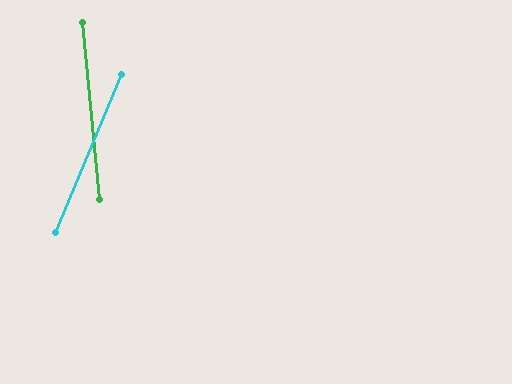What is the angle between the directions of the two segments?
Approximately 28 degrees.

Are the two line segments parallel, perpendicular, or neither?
Neither parallel nor perpendicular — they differ by about 28°.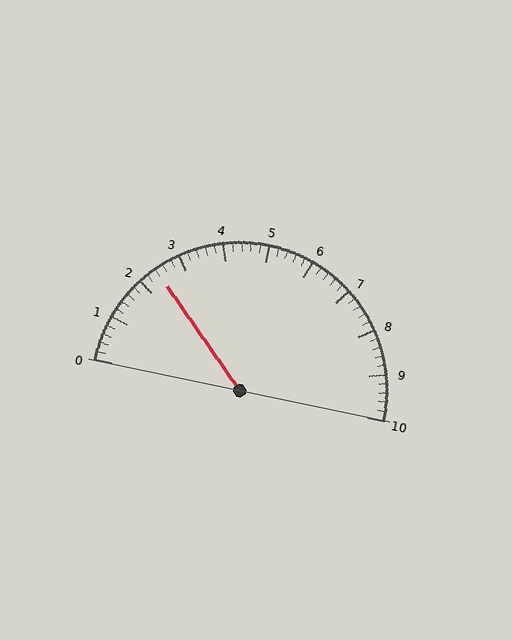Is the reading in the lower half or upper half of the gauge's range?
The reading is in the lower half of the range (0 to 10).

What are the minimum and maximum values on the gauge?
The gauge ranges from 0 to 10.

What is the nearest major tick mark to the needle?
The nearest major tick mark is 2.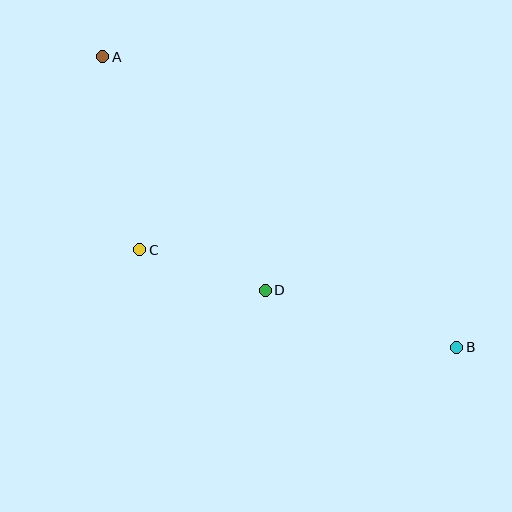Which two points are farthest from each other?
Points A and B are farthest from each other.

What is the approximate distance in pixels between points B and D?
The distance between B and D is approximately 200 pixels.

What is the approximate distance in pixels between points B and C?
The distance between B and C is approximately 332 pixels.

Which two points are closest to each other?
Points C and D are closest to each other.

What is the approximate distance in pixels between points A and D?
The distance between A and D is approximately 285 pixels.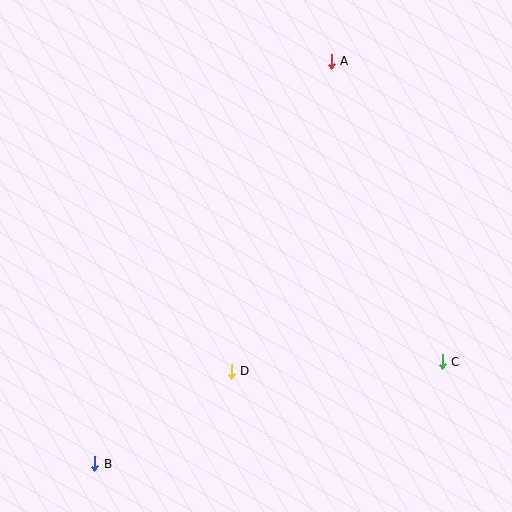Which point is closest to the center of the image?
Point D at (231, 371) is closest to the center.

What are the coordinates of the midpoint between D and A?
The midpoint between D and A is at (281, 216).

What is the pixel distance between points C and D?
The distance between C and D is 211 pixels.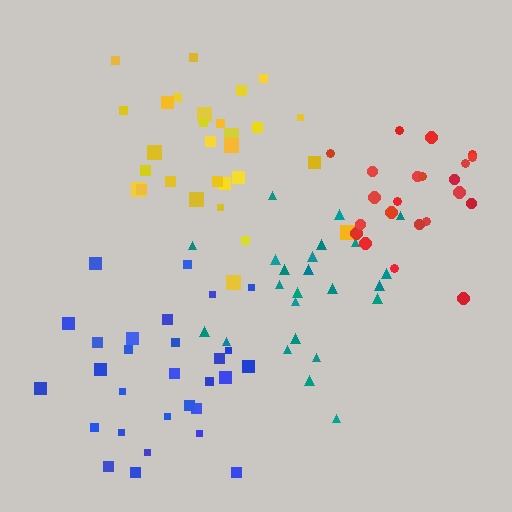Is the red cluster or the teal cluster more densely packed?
Red.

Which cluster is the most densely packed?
Red.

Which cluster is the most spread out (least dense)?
Blue.